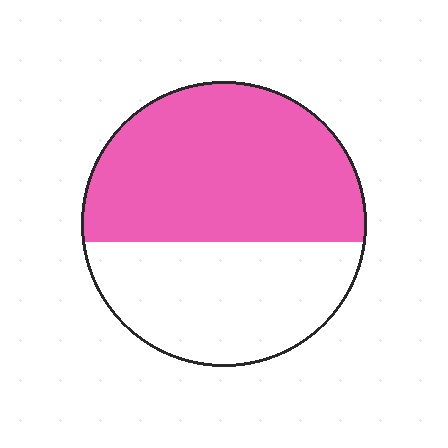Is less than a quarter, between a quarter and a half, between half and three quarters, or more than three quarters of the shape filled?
Between half and three quarters.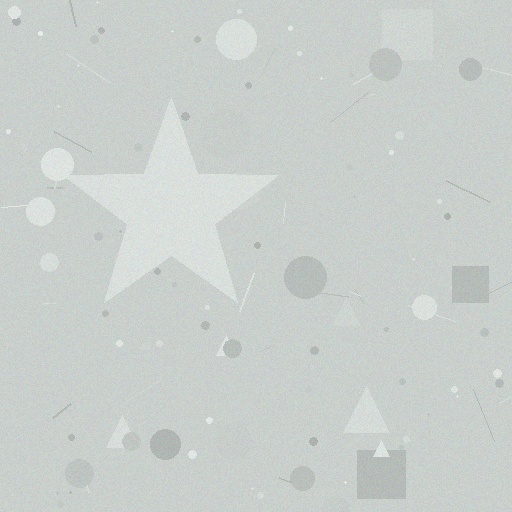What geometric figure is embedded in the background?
A star is embedded in the background.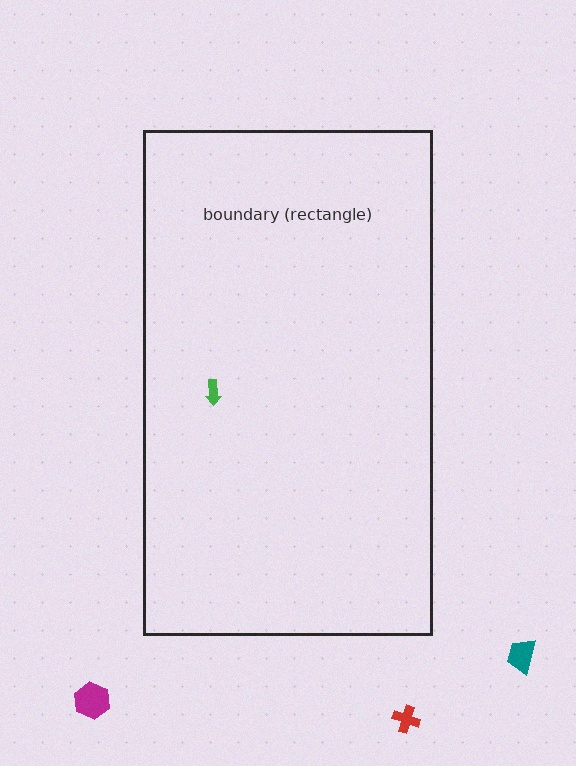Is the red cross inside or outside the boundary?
Outside.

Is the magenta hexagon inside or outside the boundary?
Outside.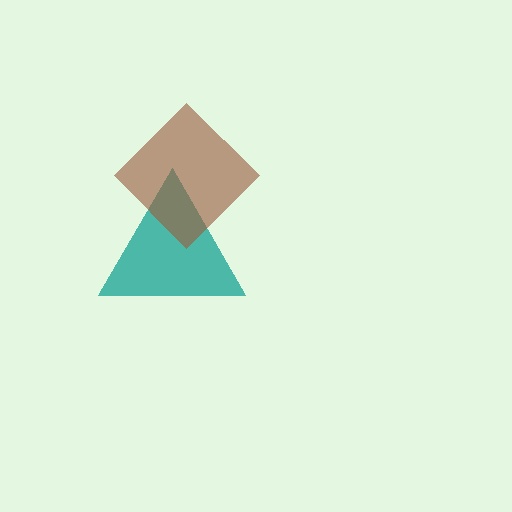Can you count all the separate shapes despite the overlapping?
Yes, there are 2 separate shapes.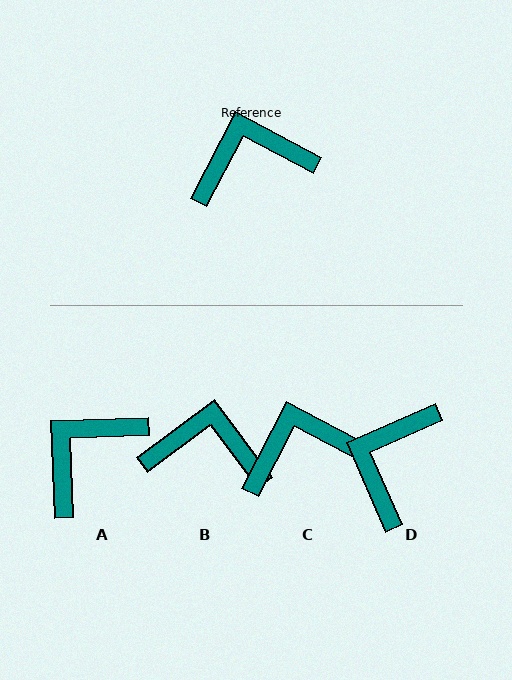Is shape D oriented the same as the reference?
No, it is off by about 52 degrees.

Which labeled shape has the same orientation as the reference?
C.